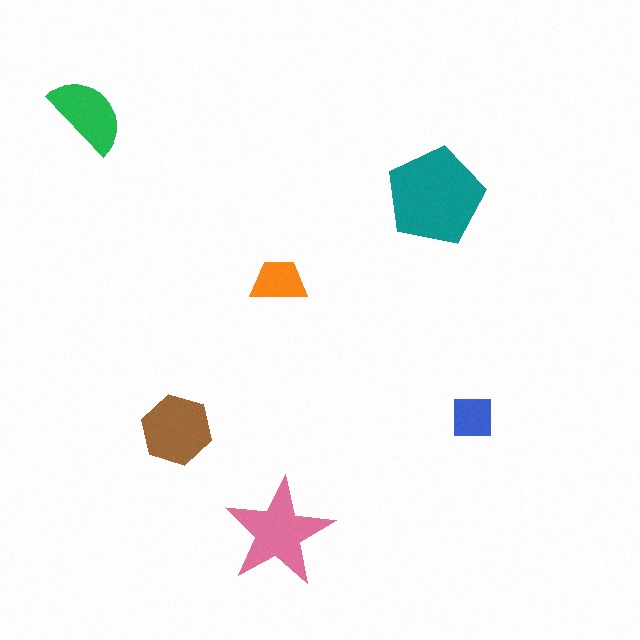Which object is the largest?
The teal pentagon.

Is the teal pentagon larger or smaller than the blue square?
Larger.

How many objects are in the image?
There are 6 objects in the image.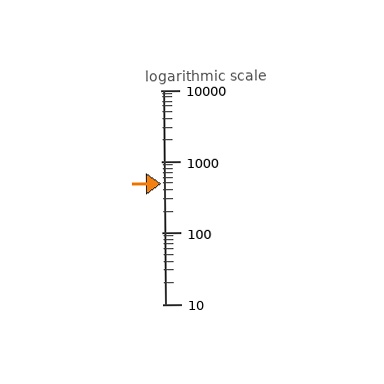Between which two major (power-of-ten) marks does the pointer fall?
The pointer is between 100 and 1000.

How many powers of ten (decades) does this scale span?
The scale spans 3 decades, from 10 to 10000.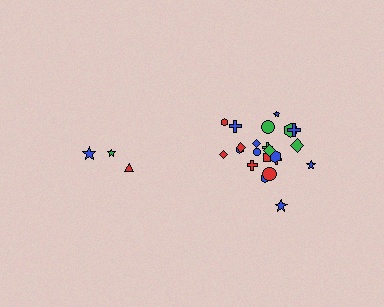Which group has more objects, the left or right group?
The right group.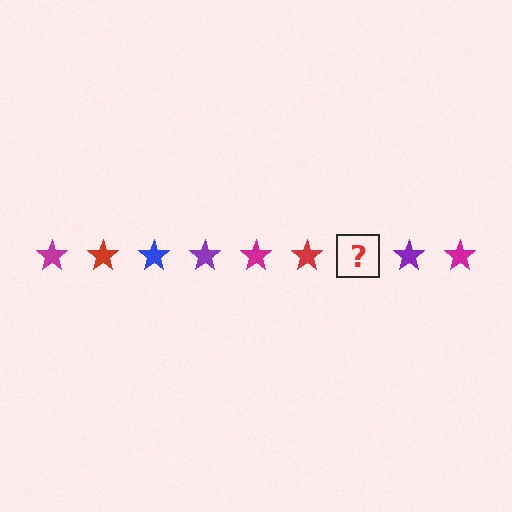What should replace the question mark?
The question mark should be replaced with a blue star.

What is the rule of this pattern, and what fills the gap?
The rule is that the pattern cycles through magenta, red, blue, purple stars. The gap should be filled with a blue star.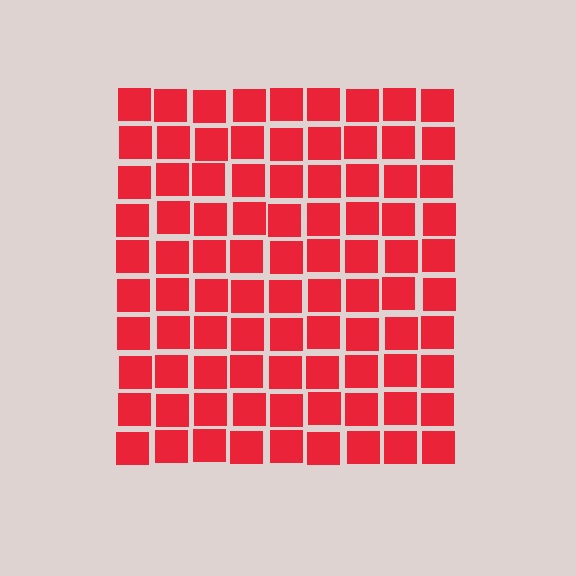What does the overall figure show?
The overall figure shows a square.